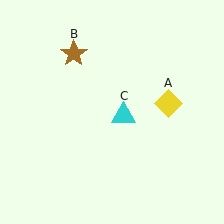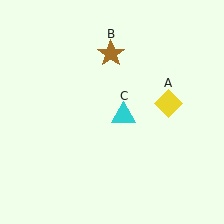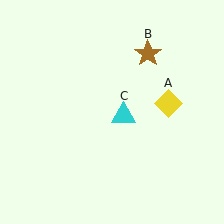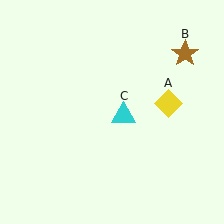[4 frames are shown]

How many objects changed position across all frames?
1 object changed position: brown star (object B).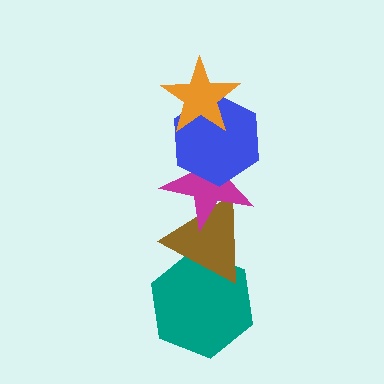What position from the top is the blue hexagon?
The blue hexagon is 2nd from the top.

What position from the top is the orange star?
The orange star is 1st from the top.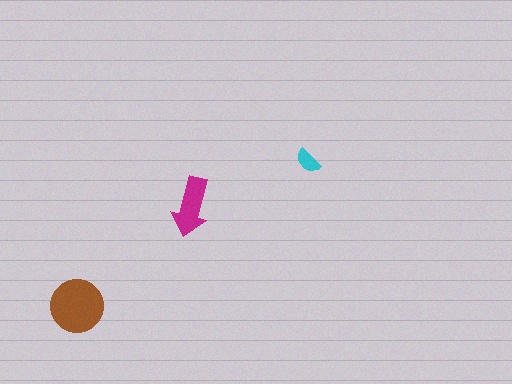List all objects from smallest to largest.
The cyan semicircle, the magenta arrow, the brown circle.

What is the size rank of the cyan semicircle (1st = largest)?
3rd.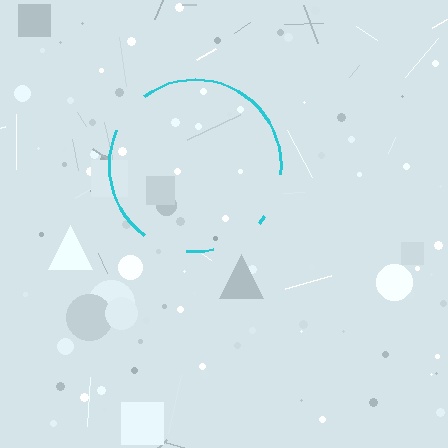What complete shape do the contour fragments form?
The contour fragments form a circle.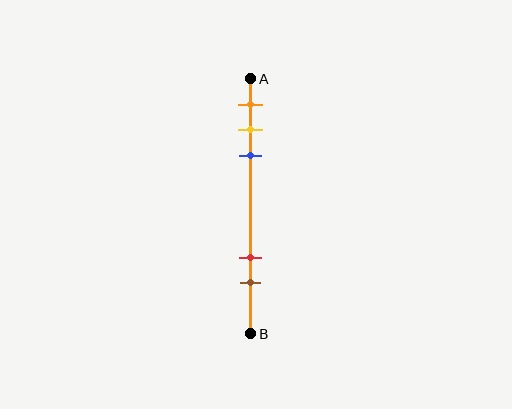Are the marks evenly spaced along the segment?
No, the marks are not evenly spaced.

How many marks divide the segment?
There are 5 marks dividing the segment.